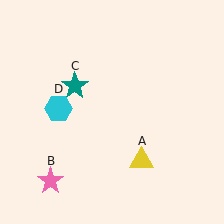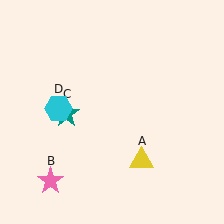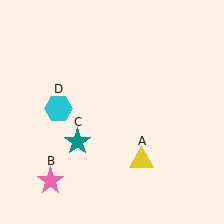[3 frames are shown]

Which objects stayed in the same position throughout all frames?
Yellow triangle (object A) and pink star (object B) and cyan hexagon (object D) remained stationary.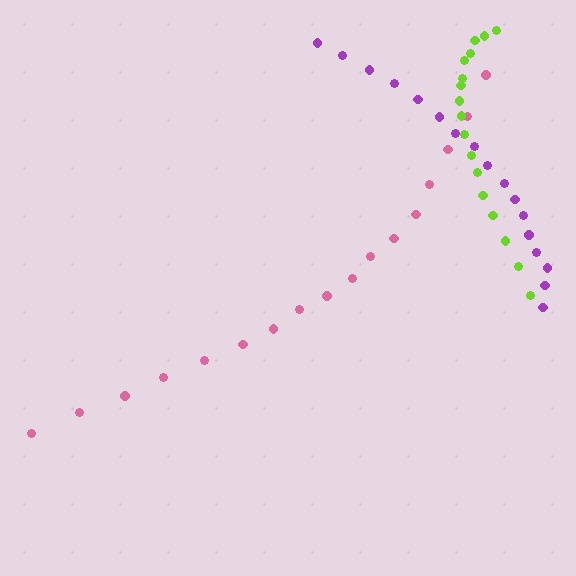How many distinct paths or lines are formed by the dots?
There are 3 distinct paths.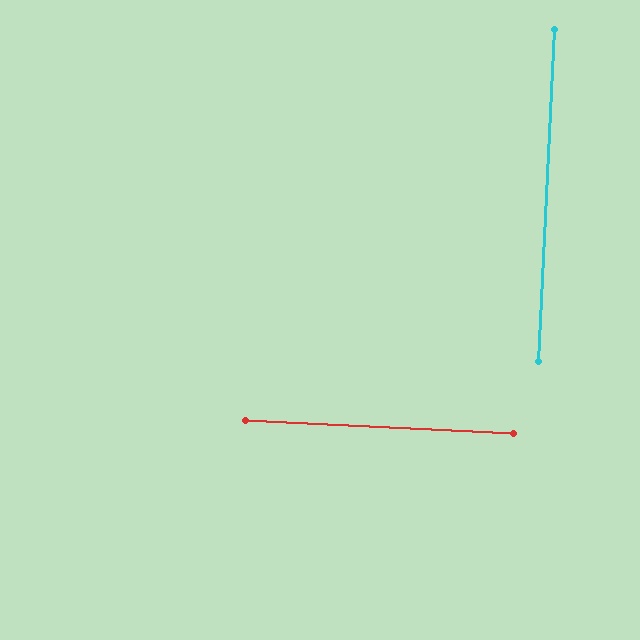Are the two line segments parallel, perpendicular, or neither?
Perpendicular — they meet at approximately 90°.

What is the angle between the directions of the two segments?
Approximately 90 degrees.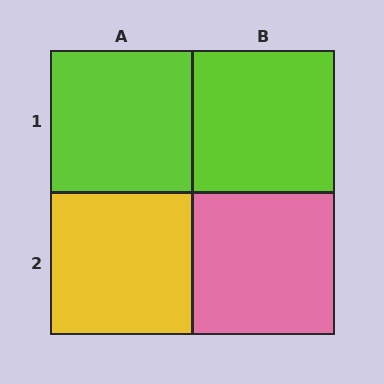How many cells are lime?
2 cells are lime.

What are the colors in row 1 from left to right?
Lime, lime.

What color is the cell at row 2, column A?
Yellow.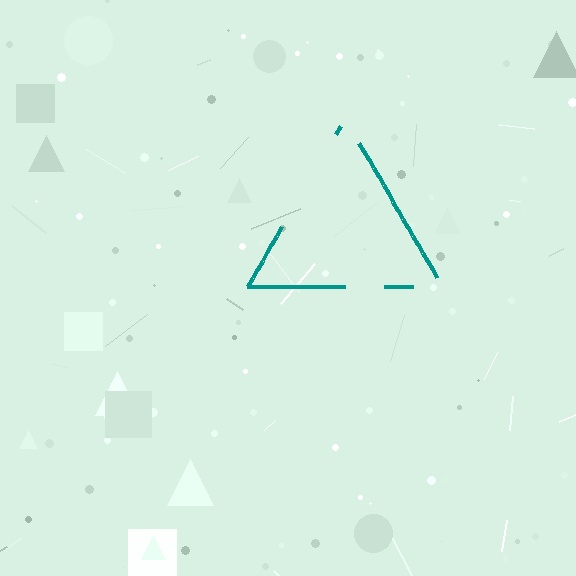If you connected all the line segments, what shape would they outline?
They would outline a triangle.